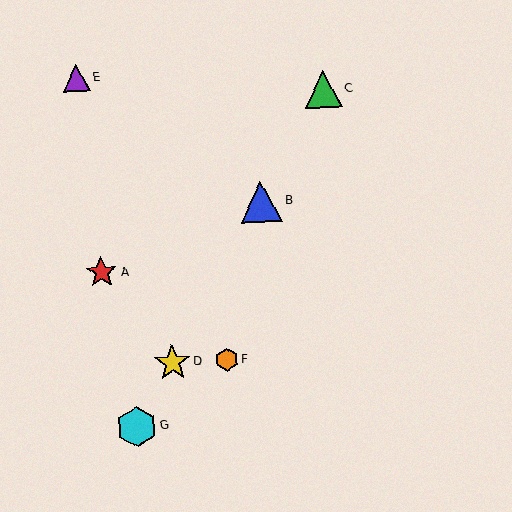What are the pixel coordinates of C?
Object C is at (323, 89).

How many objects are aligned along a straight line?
4 objects (B, C, D, G) are aligned along a straight line.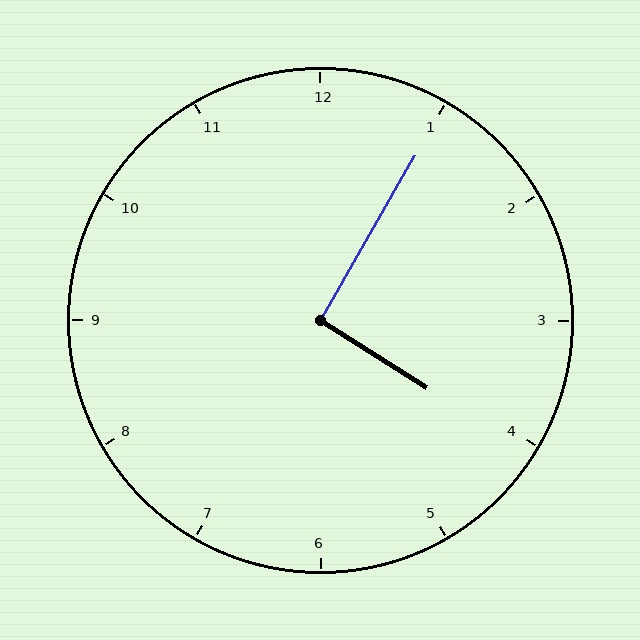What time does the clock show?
4:05.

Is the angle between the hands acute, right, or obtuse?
It is right.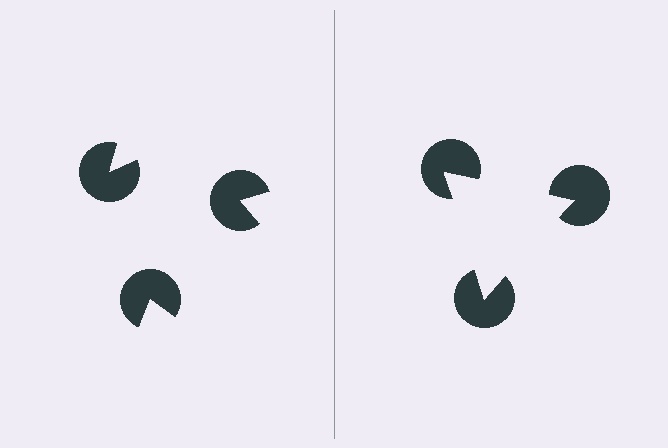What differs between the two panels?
The pac-man discs are positioned identically on both sides; only the wedge orientations differ. On the right they align to a triangle; on the left they are misaligned.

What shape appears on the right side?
An illusory triangle.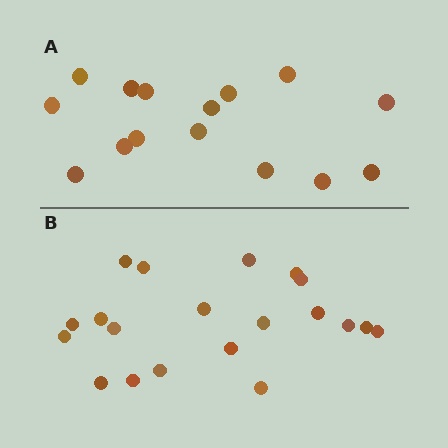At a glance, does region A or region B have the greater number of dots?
Region B (the bottom region) has more dots.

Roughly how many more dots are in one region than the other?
Region B has about 5 more dots than region A.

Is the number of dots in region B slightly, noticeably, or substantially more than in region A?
Region B has noticeably more, but not dramatically so. The ratio is roughly 1.3 to 1.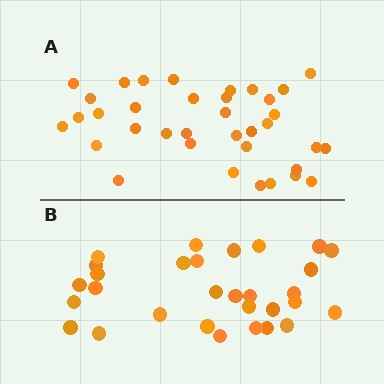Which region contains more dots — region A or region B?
Region A (the top region) has more dots.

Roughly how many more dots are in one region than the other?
Region A has about 6 more dots than region B.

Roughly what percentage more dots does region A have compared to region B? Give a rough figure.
About 20% more.